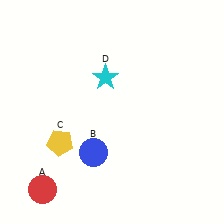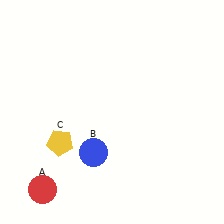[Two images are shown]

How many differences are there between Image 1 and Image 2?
There is 1 difference between the two images.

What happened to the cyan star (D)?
The cyan star (D) was removed in Image 2. It was in the top-left area of Image 1.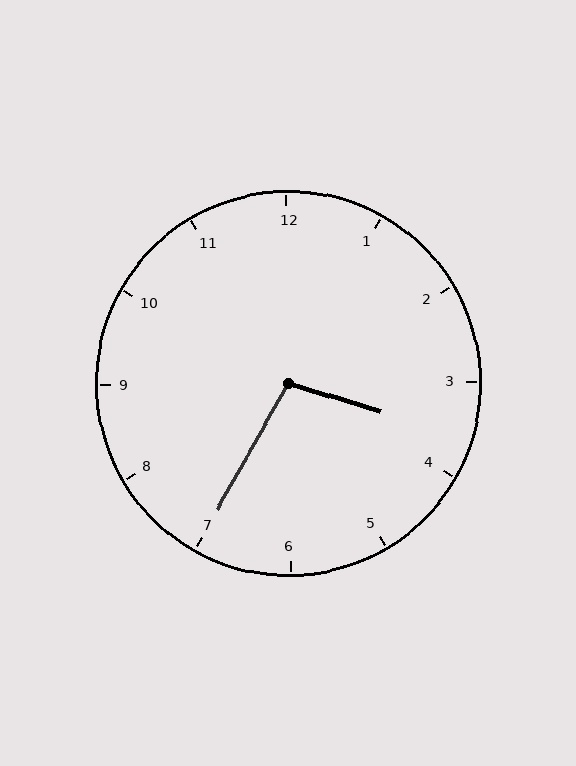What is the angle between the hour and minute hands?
Approximately 102 degrees.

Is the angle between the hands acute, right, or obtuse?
It is obtuse.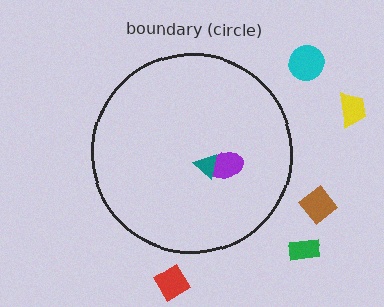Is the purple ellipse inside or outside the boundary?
Inside.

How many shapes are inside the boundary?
2 inside, 5 outside.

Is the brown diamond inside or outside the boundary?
Outside.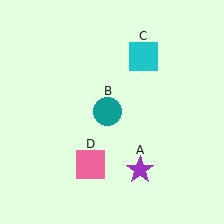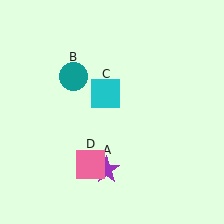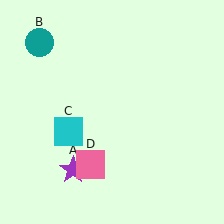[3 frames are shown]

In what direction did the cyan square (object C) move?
The cyan square (object C) moved down and to the left.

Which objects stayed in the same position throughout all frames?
Pink square (object D) remained stationary.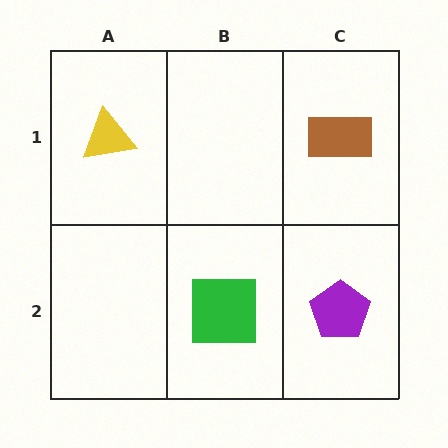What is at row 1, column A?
A yellow triangle.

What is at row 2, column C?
A purple pentagon.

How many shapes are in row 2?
2 shapes.